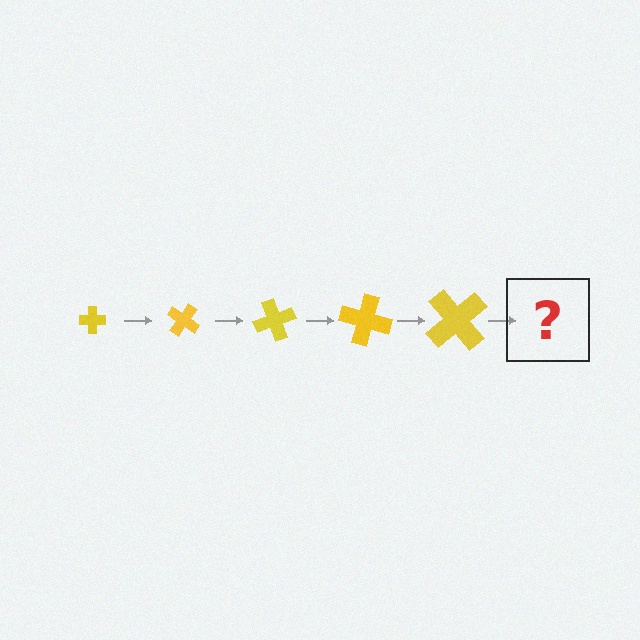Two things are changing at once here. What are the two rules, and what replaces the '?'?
The two rules are that the cross grows larger each step and it rotates 35 degrees each step. The '?' should be a cross, larger than the previous one and rotated 175 degrees from the start.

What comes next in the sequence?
The next element should be a cross, larger than the previous one and rotated 175 degrees from the start.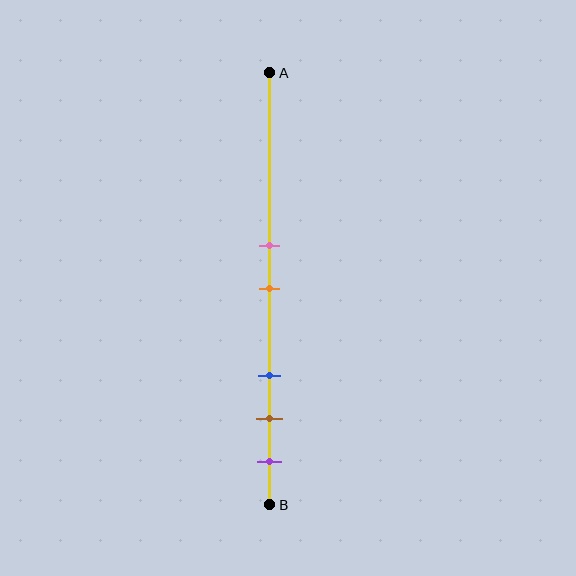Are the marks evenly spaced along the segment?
No, the marks are not evenly spaced.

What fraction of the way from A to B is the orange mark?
The orange mark is approximately 50% (0.5) of the way from A to B.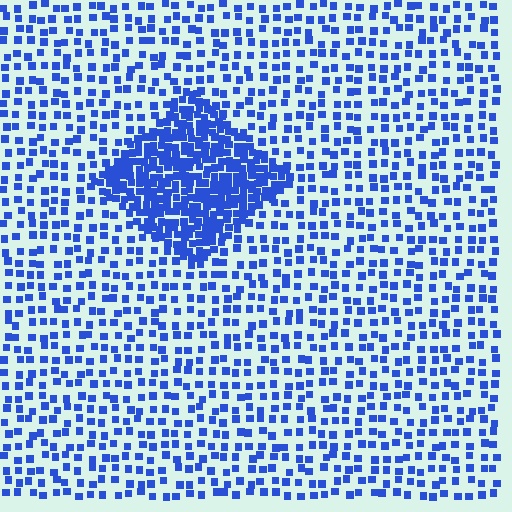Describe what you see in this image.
The image contains small blue elements arranged at two different densities. A diamond-shaped region is visible where the elements are more densely packed than the surrounding area.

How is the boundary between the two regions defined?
The boundary is defined by a change in element density (approximately 2.7x ratio). All elements are the same color, size, and shape.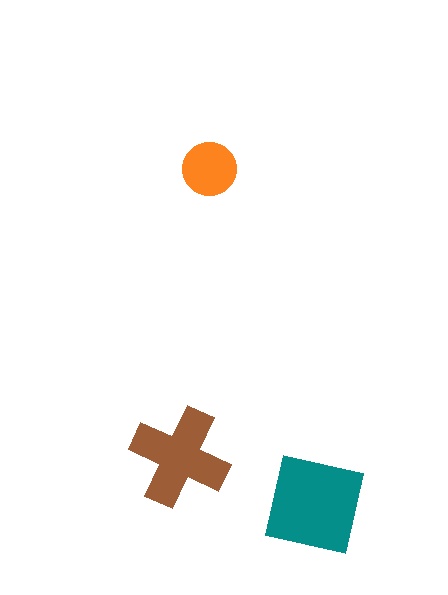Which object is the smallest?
The orange circle.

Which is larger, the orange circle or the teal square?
The teal square.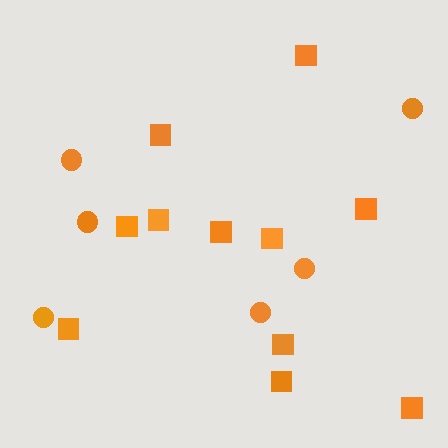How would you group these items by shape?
There are 2 groups: one group of circles (6) and one group of squares (11).